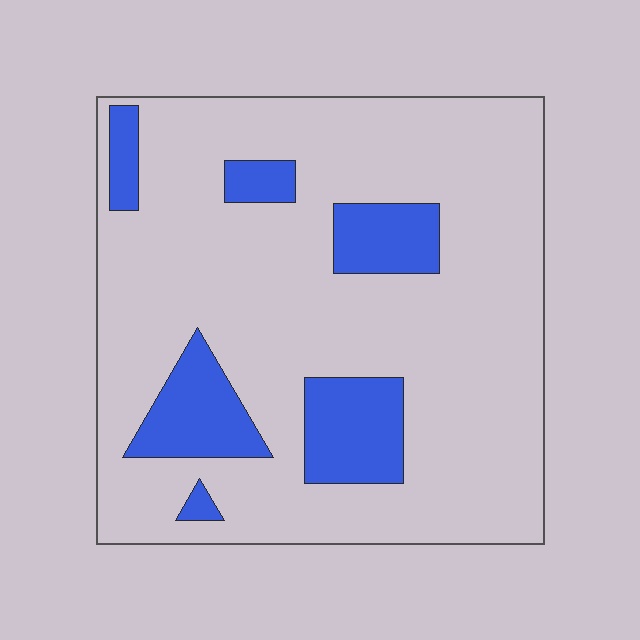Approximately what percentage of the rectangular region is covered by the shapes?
Approximately 20%.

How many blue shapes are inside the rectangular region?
6.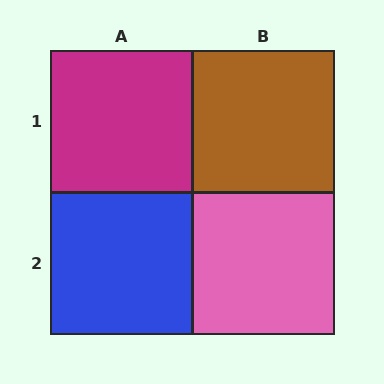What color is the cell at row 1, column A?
Magenta.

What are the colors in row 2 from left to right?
Blue, pink.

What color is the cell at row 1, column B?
Brown.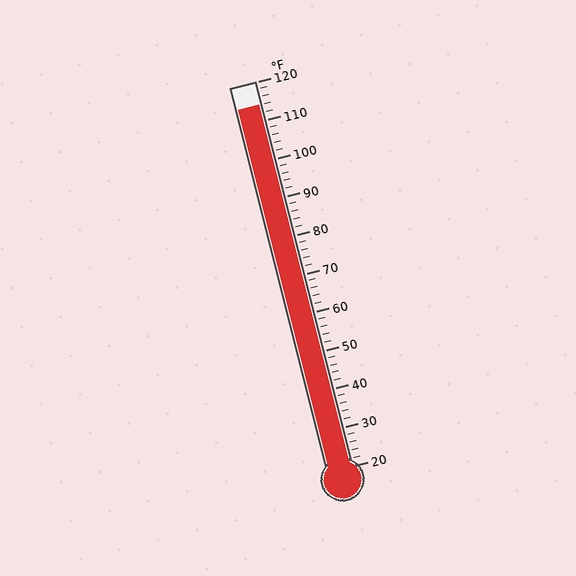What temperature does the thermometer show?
The thermometer shows approximately 114°F.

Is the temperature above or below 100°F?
The temperature is above 100°F.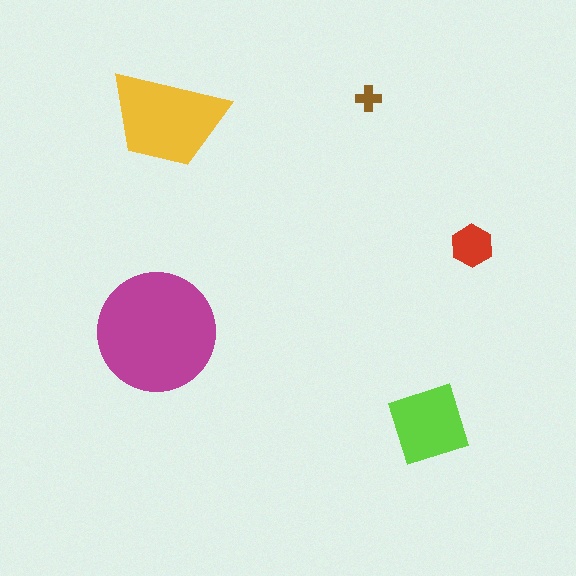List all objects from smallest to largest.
The brown cross, the red hexagon, the lime square, the yellow trapezoid, the magenta circle.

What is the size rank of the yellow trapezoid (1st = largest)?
2nd.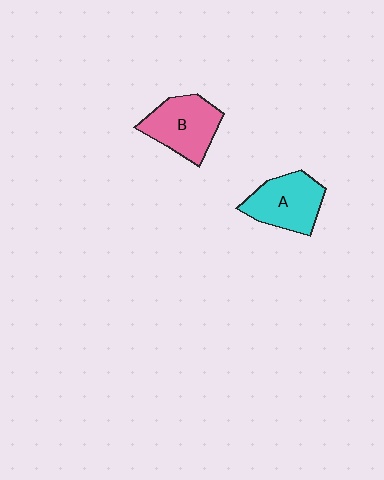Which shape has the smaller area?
Shape B (pink).